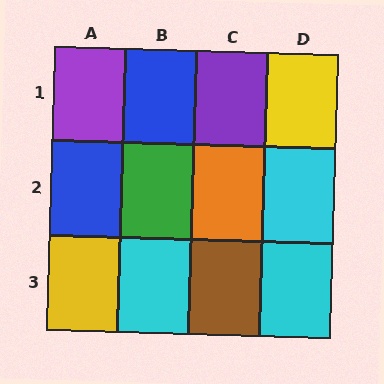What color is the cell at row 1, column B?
Blue.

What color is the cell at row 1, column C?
Purple.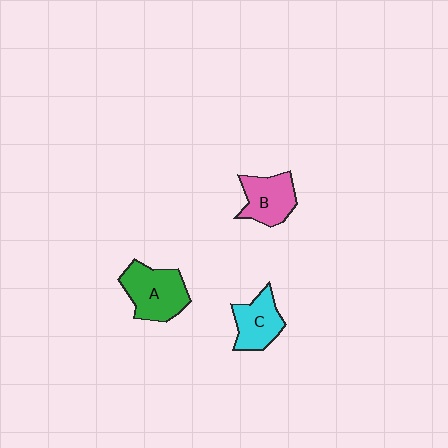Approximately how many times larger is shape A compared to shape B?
Approximately 1.2 times.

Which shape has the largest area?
Shape A (green).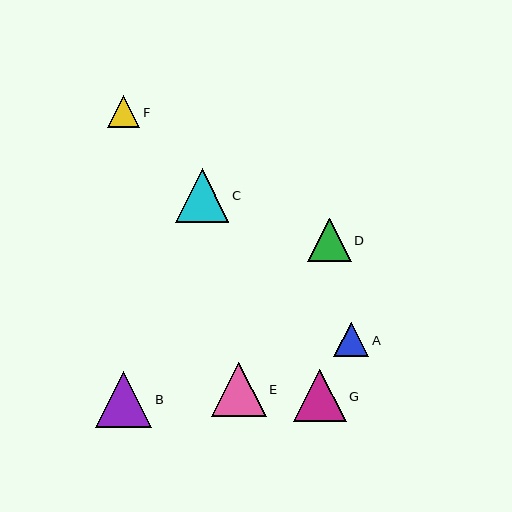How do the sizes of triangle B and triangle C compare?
Triangle B and triangle C are approximately the same size.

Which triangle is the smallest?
Triangle F is the smallest with a size of approximately 32 pixels.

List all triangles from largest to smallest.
From largest to smallest: B, E, C, G, D, A, F.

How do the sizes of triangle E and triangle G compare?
Triangle E and triangle G are approximately the same size.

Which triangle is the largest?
Triangle B is the largest with a size of approximately 56 pixels.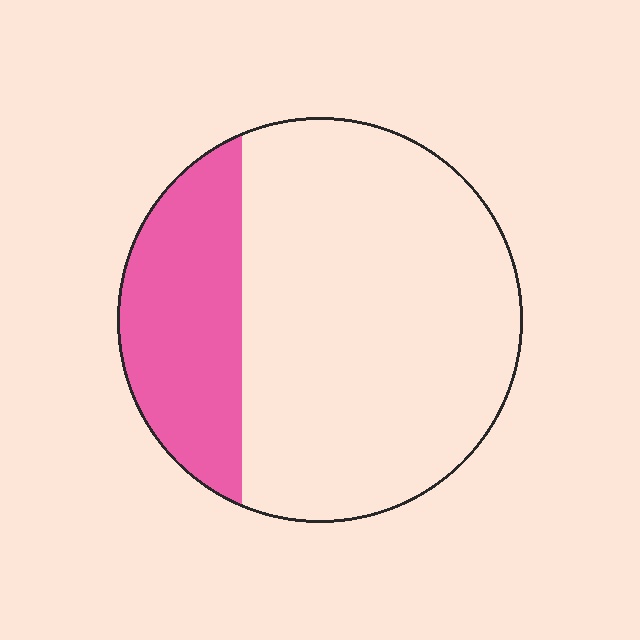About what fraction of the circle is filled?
About one quarter (1/4).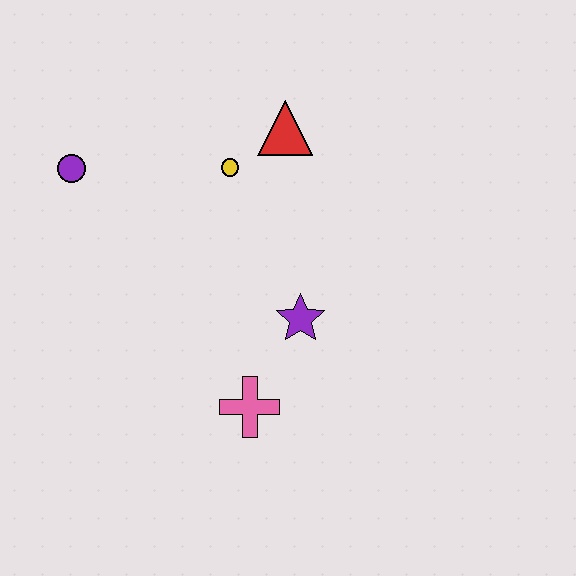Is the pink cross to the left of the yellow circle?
No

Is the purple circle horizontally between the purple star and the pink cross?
No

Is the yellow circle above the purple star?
Yes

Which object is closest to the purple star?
The pink cross is closest to the purple star.